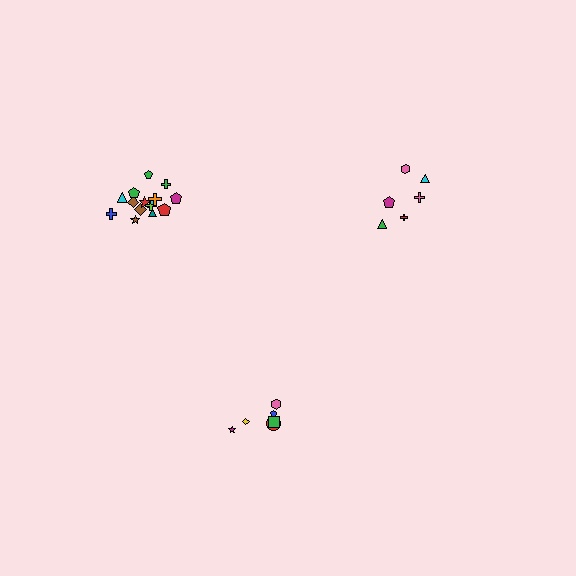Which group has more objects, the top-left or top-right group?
The top-left group.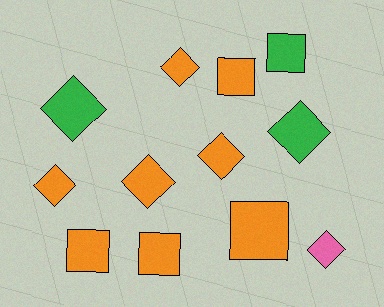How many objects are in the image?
There are 12 objects.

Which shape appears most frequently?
Diamond, with 7 objects.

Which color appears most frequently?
Orange, with 8 objects.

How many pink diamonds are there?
There is 1 pink diamond.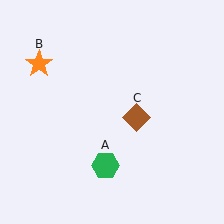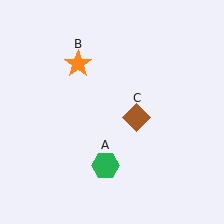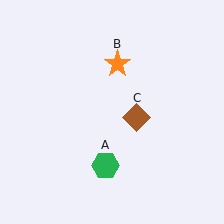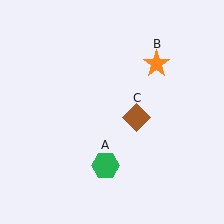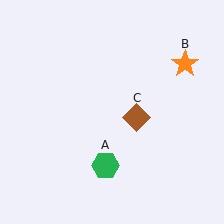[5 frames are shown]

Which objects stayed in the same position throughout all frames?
Green hexagon (object A) and brown diamond (object C) remained stationary.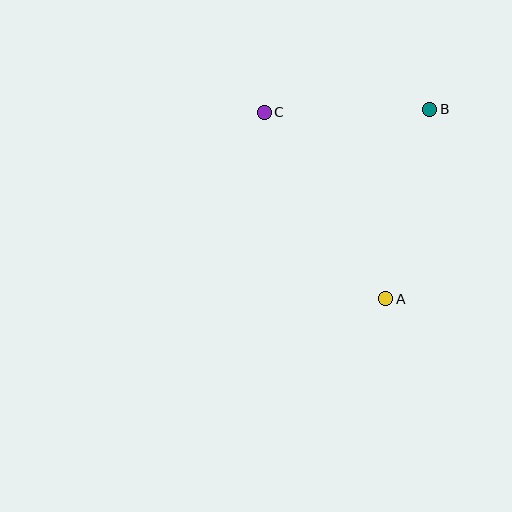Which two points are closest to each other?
Points B and C are closest to each other.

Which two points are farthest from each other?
Points A and C are farthest from each other.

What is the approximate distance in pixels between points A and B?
The distance between A and B is approximately 194 pixels.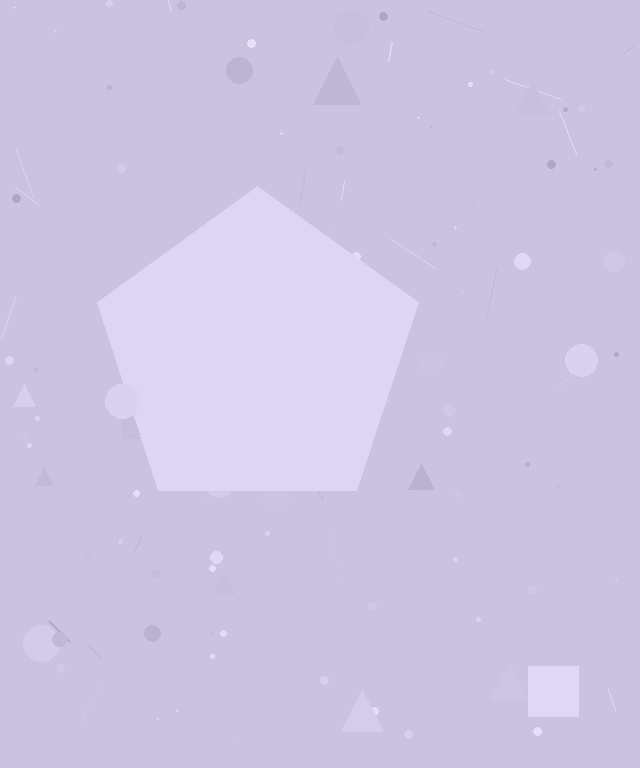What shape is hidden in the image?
A pentagon is hidden in the image.